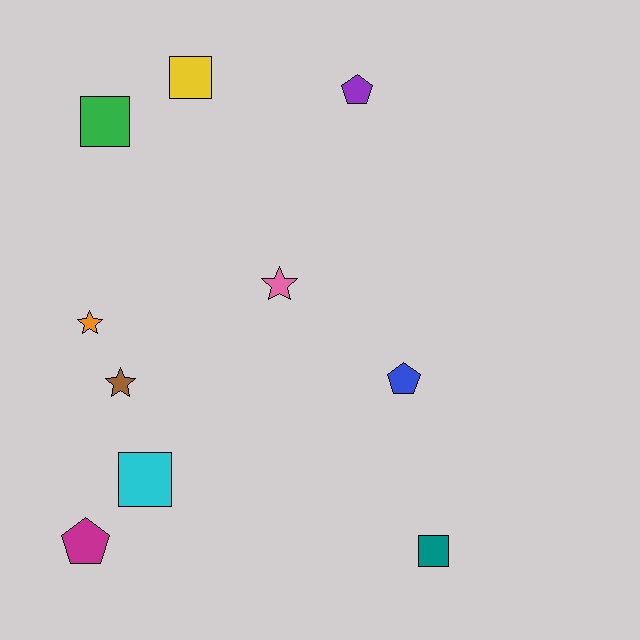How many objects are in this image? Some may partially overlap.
There are 10 objects.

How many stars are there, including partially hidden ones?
There are 3 stars.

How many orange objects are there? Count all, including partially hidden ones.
There is 1 orange object.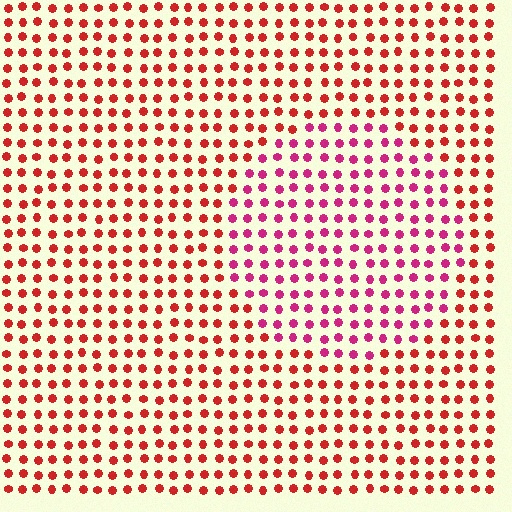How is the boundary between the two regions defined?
The boundary is defined purely by a slight shift in hue (about 33 degrees). Spacing, size, and orientation are identical on both sides.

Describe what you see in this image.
The image is filled with small red elements in a uniform arrangement. A circle-shaped region is visible where the elements are tinted to a slightly different hue, forming a subtle color boundary.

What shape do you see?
I see a circle.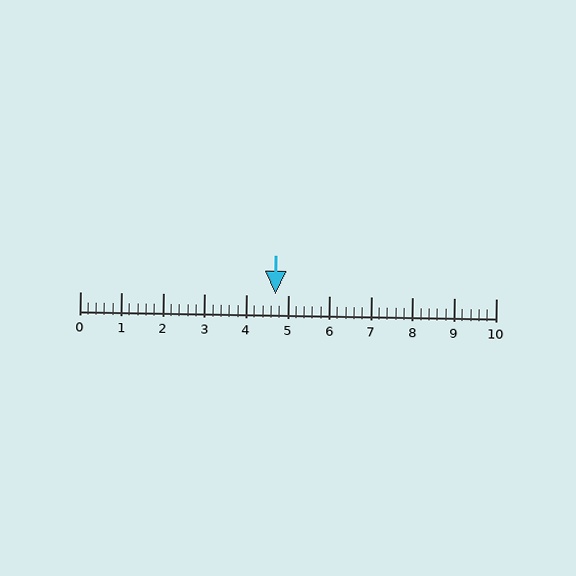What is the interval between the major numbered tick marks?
The major tick marks are spaced 1 units apart.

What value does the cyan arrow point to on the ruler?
The cyan arrow points to approximately 4.7.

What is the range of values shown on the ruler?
The ruler shows values from 0 to 10.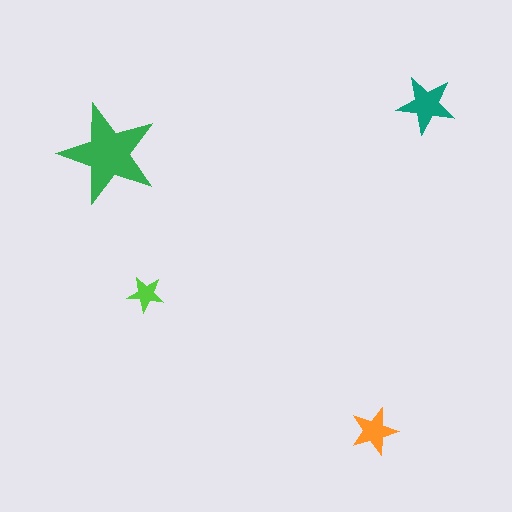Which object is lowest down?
The orange star is bottommost.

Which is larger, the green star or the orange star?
The green one.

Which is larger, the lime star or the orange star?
The orange one.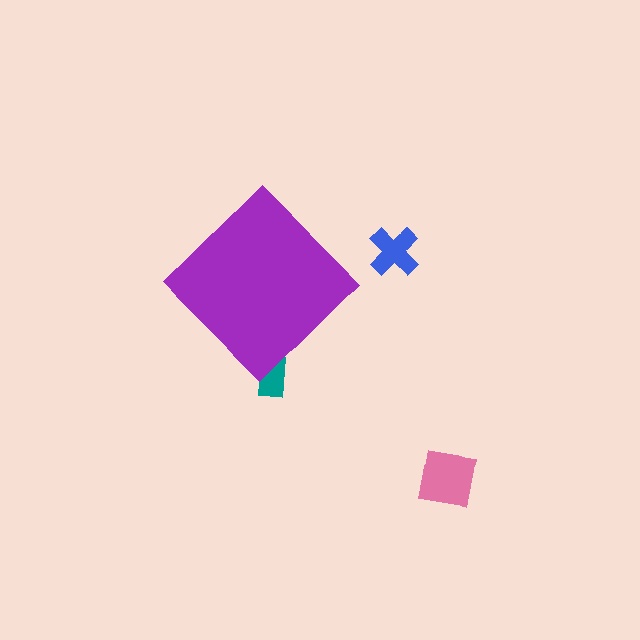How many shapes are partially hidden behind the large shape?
1 shape is partially hidden.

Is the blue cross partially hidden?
No, the blue cross is fully visible.